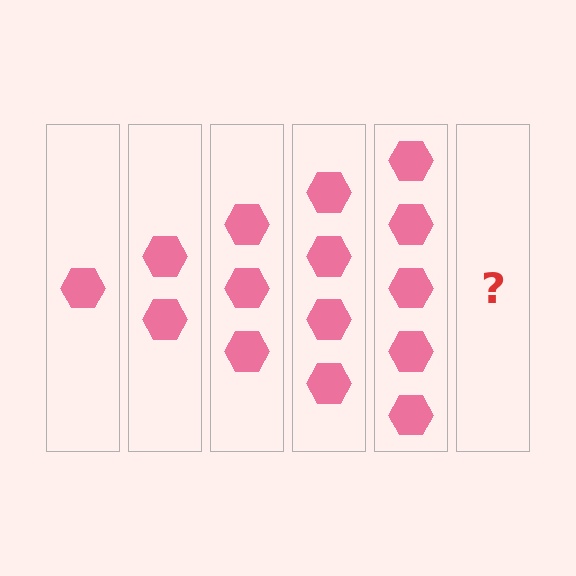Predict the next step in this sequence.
The next step is 6 hexagons.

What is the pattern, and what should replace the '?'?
The pattern is that each step adds one more hexagon. The '?' should be 6 hexagons.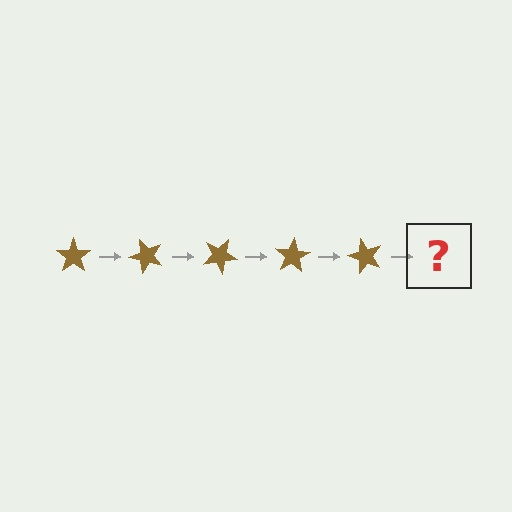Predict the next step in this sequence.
The next step is a brown star rotated 250 degrees.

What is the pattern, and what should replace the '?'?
The pattern is that the star rotates 50 degrees each step. The '?' should be a brown star rotated 250 degrees.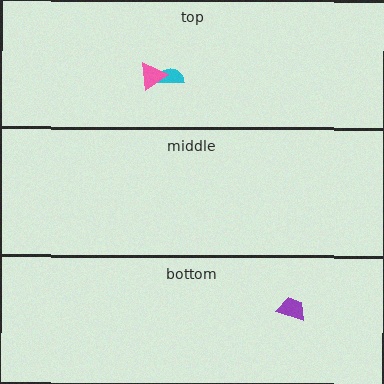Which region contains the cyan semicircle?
The top region.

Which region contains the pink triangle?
The top region.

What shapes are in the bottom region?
The purple trapezoid.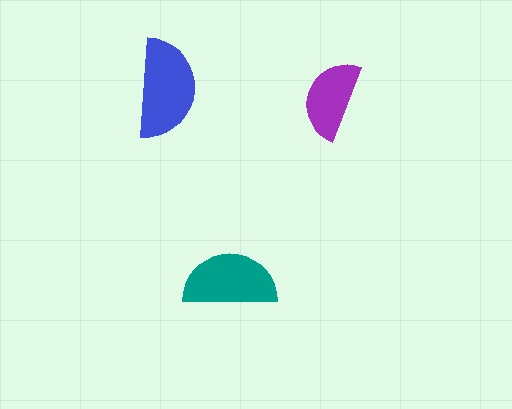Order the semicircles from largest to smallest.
the blue one, the teal one, the purple one.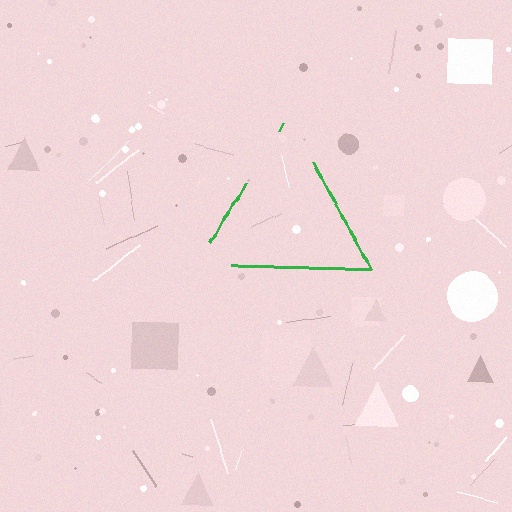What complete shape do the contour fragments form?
The contour fragments form a triangle.